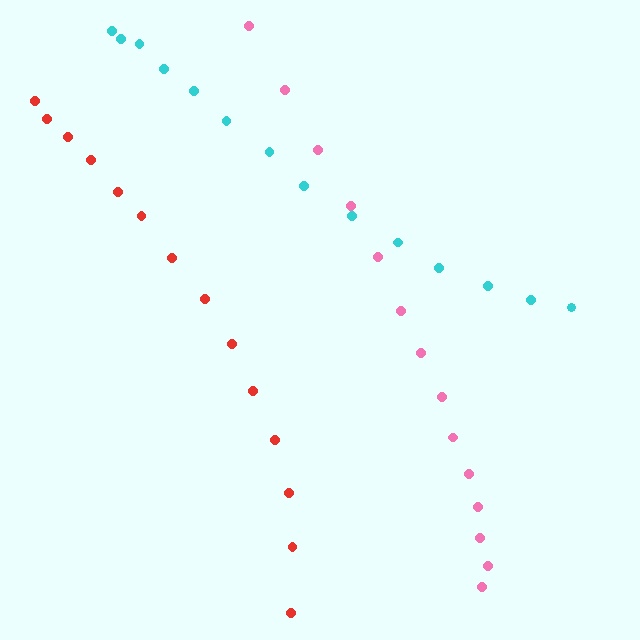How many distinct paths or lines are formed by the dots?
There are 3 distinct paths.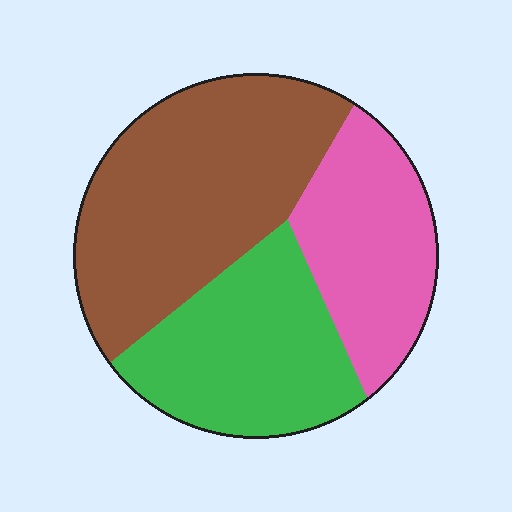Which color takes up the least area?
Pink, at roughly 25%.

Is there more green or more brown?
Brown.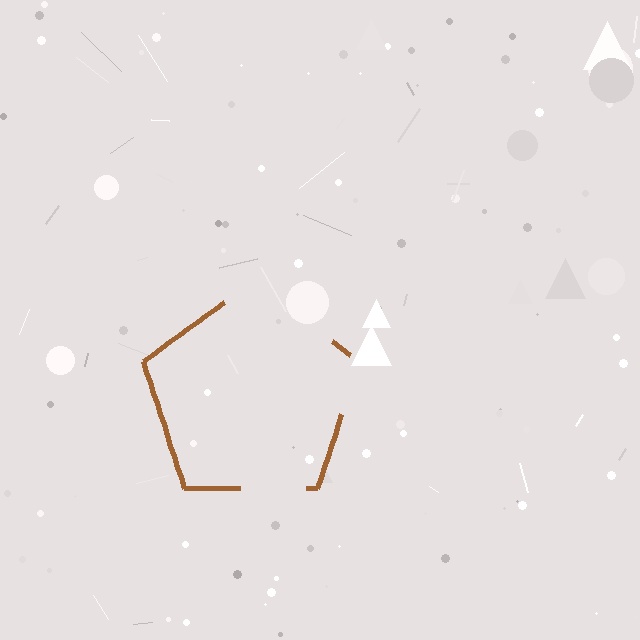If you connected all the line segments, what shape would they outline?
They would outline a pentagon.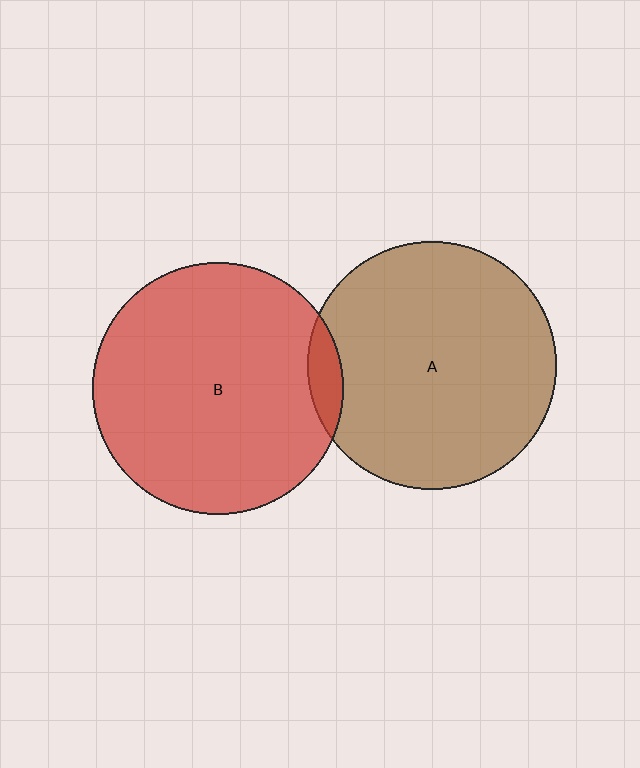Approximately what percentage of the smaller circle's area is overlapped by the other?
Approximately 5%.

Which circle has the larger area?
Circle B (red).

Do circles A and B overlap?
Yes.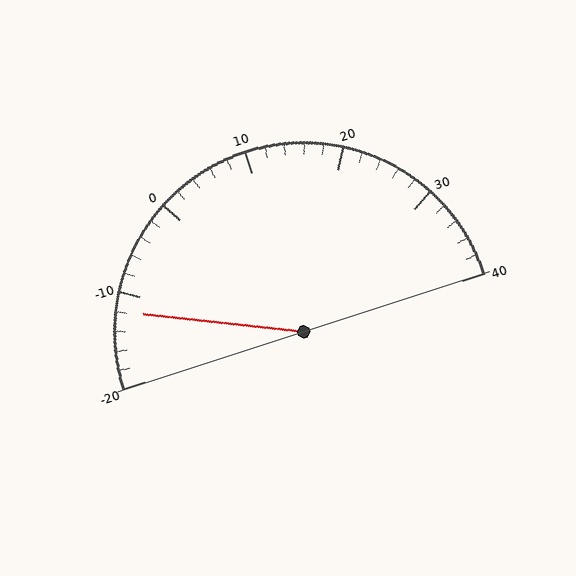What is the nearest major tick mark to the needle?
The nearest major tick mark is -10.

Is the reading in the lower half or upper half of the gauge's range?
The reading is in the lower half of the range (-20 to 40).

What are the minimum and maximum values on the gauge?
The gauge ranges from -20 to 40.